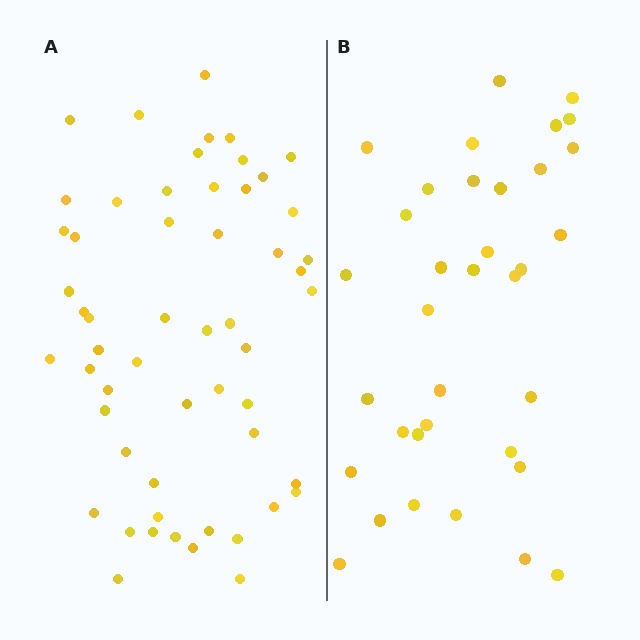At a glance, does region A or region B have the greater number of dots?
Region A (the left region) has more dots.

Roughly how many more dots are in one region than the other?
Region A has approximately 20 more dots than region B.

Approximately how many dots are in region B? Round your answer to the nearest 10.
About 40 dots. (The exact count is 35, which rounds to 40.)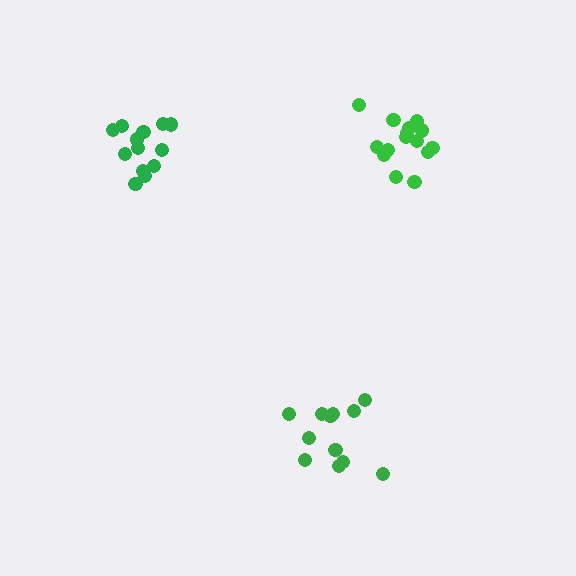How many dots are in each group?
Group 1: 13 dots, Group 2: 12 dots, Group 3: 15 dots (40 total).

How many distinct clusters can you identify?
There are 3 distinct clusters.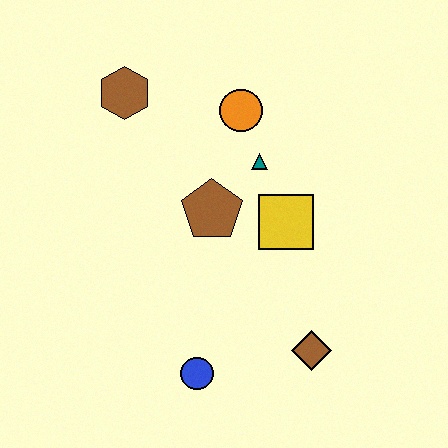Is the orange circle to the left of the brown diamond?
Yes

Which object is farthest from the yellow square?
The brown hexagon is farthest from the yellow square.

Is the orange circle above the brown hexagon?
No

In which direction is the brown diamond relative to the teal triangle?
The brown diamond is below the teal triangle.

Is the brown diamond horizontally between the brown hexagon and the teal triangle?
No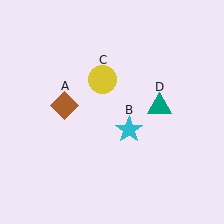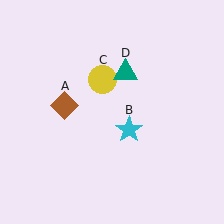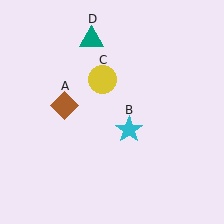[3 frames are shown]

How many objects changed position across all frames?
1 object changed position: teal triangle (object D).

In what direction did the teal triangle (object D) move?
The teal triangle (object D) moved up and to the left.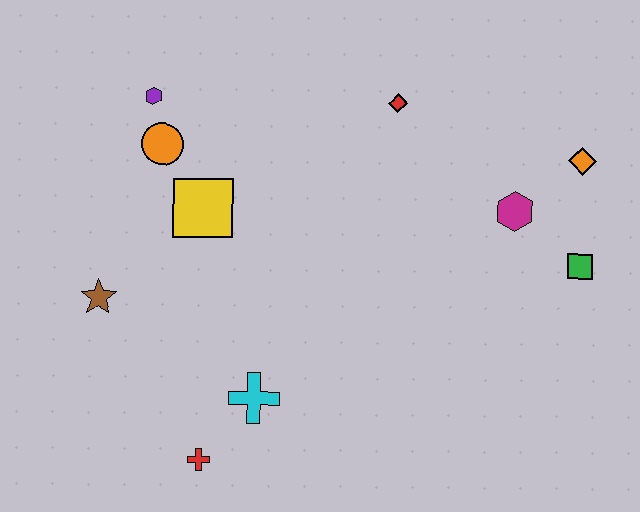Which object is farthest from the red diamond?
The red cross is farthest from the red diamond.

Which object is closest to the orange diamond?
The magenta hexagon is closest to the orange diamond.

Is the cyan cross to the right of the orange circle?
Yes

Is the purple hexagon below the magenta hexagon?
No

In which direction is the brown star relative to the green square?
The brown star is to the left of the green square.